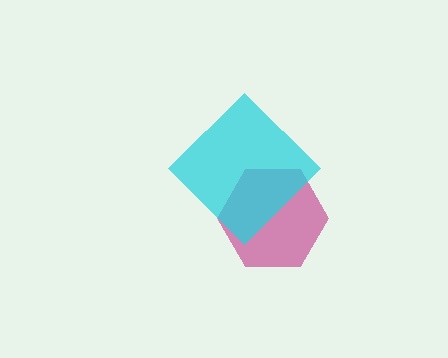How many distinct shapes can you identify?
There are 2 distinct shapes: a magenta hexagon, a cyan diamond.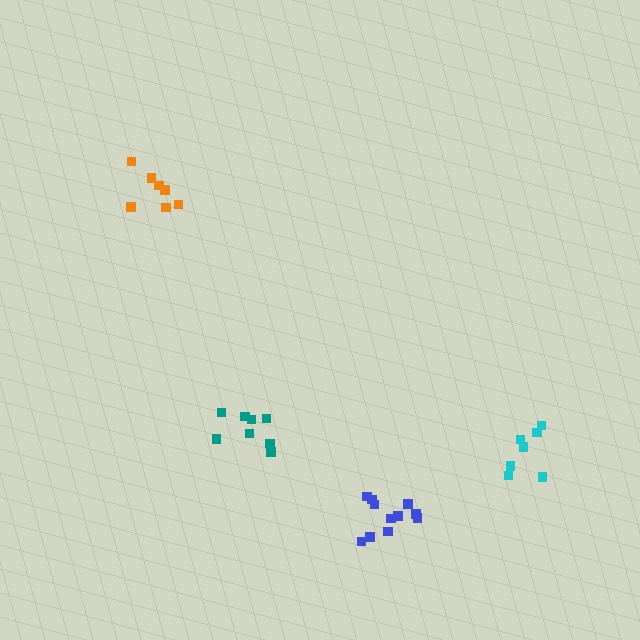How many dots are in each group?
Group 1: 11 dots, Group 2: 7 dots, Group 3: 7 dots, Group 4: 8 dots (33 total).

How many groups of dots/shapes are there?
There are 4 groups.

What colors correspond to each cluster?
The clusters are colored: blue, orange, cyan, teal.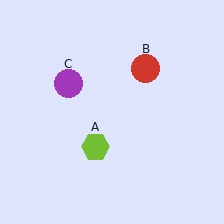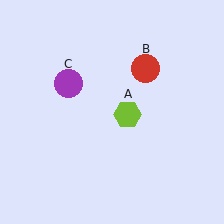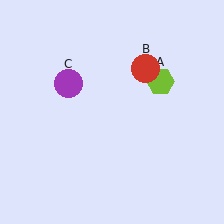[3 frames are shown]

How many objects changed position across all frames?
1 object changed position: lime hexagon (object A).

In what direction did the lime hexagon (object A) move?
The lime hexagon (object A) moved up and to the right.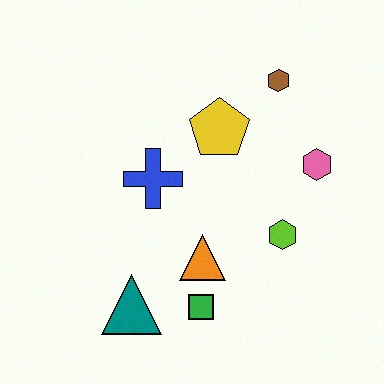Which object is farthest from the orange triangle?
The brown hexagon is farthest from the orange triangle.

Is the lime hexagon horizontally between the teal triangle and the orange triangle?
No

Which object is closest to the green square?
The orange triangle is closest to the green square.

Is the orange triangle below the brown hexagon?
Yes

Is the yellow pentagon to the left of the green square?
No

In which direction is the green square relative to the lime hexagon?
The green square is to the left of the lime hexagon.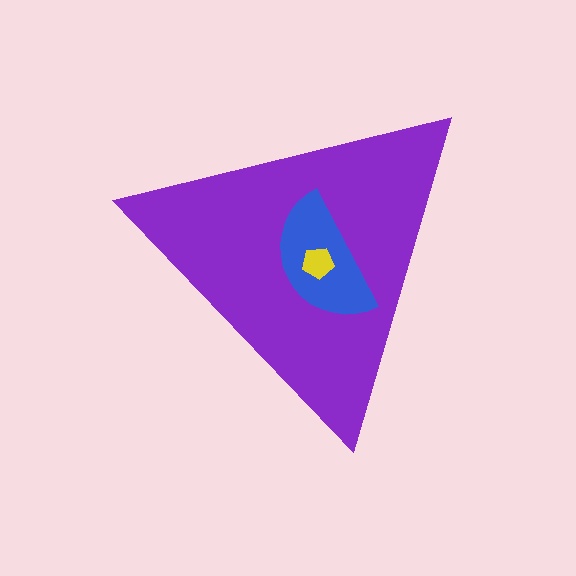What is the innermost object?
The yellow pentagon.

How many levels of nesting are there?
3.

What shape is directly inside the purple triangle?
The blue semicircle.